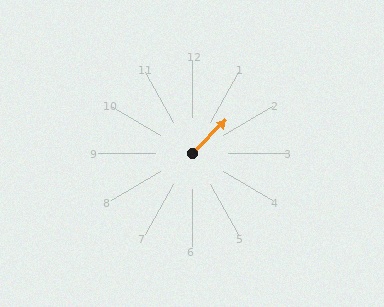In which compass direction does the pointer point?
Northeast.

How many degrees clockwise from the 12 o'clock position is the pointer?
Approximately 45 degrees.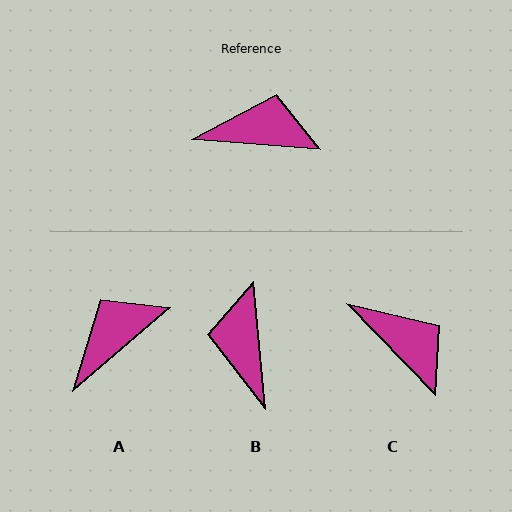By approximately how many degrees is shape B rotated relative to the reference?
Approximately 100 degrees counter-clockwise.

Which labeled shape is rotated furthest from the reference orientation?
B, about 100 degrees away.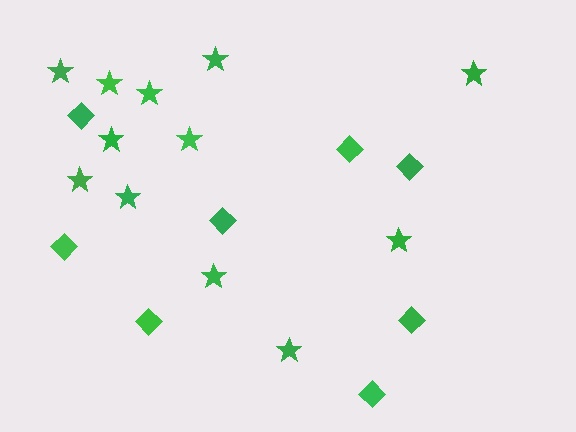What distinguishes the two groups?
There are 2 groups: one group of stars (12) and one group of diamonds (8).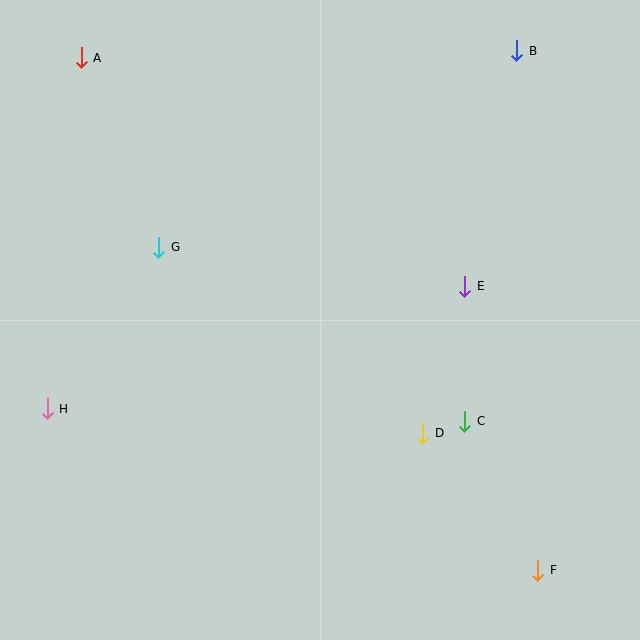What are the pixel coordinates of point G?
Point G is at (159, 247).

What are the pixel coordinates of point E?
Point E is at (465, 286).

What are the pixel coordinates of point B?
Point B is at (517, 51).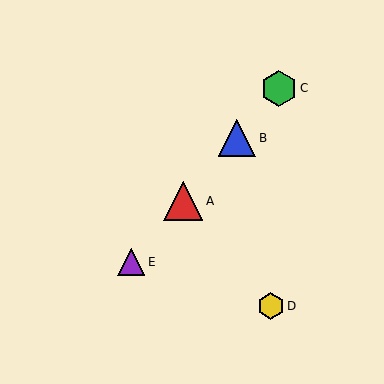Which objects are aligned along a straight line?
Objects A, B, C, E are aligned along a straight line.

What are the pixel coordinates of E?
Object E is at (131, 262).